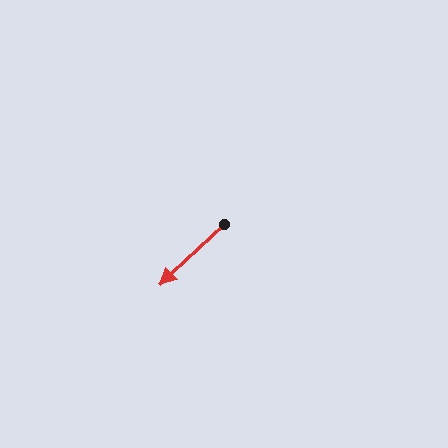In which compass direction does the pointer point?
Southwest.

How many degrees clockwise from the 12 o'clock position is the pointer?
Approximately 227 degrees.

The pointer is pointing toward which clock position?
Roughly 8 o'clock.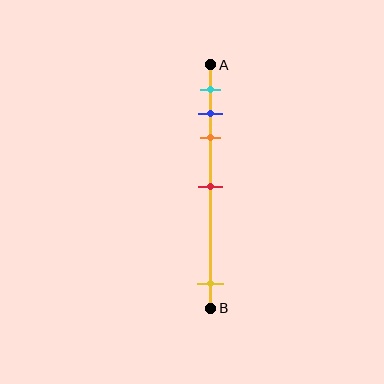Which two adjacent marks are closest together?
The blue and orange marks are the closest adjacent pair.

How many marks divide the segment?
There are 5 marks dividing the segment.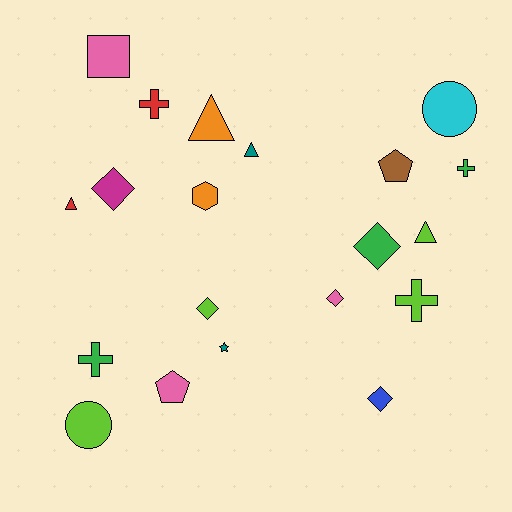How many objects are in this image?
There are 20 objects.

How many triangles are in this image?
There are 4 triangles.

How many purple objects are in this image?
There are no purple objects.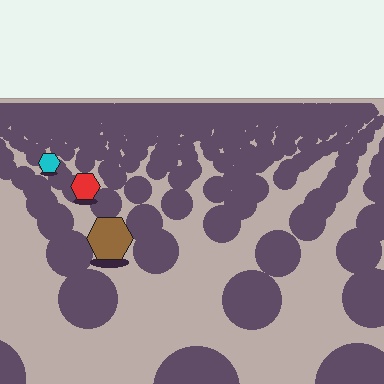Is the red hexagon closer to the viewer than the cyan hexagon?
Yes. The red hexagon is closer — you can tell from the texture gradient: the ground texture is coarser near it.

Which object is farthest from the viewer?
The cyan hexagon is farthest from the viewer. It appears smaller and the ground texture around it is denser.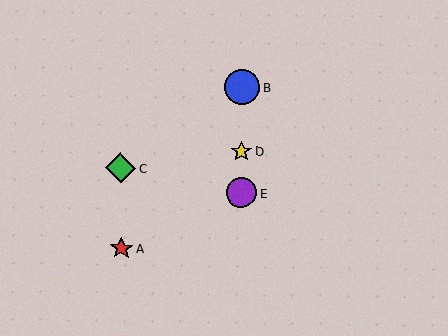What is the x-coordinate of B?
Object B is at x≈242.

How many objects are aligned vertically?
3 objects (B, D, E) are aligned vertically.